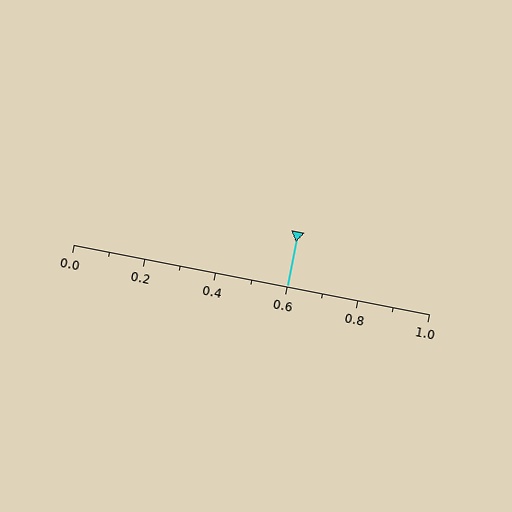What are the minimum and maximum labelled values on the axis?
The axis runs from 0.0 to 1.0.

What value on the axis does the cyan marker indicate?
The marker indicates approximately 0.6.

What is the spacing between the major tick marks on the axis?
The major ticks are spaced 0.2 apart.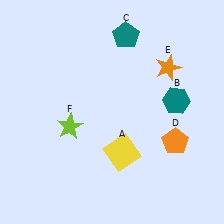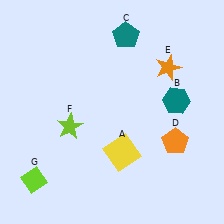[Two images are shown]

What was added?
A lime diamond (G) was added in Image 2.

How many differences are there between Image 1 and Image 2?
There is 1 difference between the two images.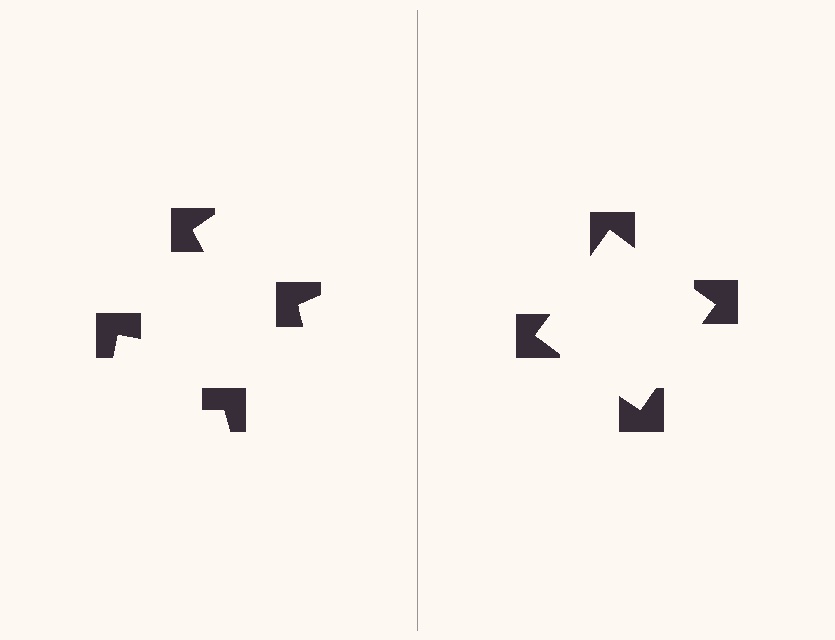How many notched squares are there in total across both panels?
8 — 4 on each side.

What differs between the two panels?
The notched squares are positioned identically on both sides; only the wedge orientations differ. On the right they align to a square; on the left they are misaligned.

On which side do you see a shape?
An illusory square appears on the right side. On the left side the wedge cuts are rotated, so no coherent shape forms.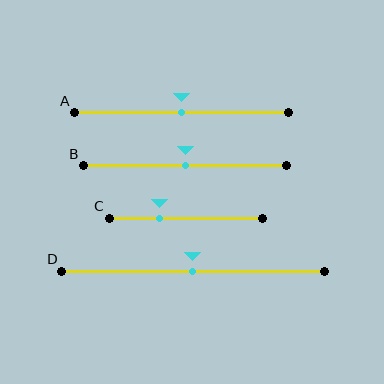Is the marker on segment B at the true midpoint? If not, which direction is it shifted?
Yes, the marker on segment B is at the true midpoint.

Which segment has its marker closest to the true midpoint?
Segment A has its marker closest to the true midpoint.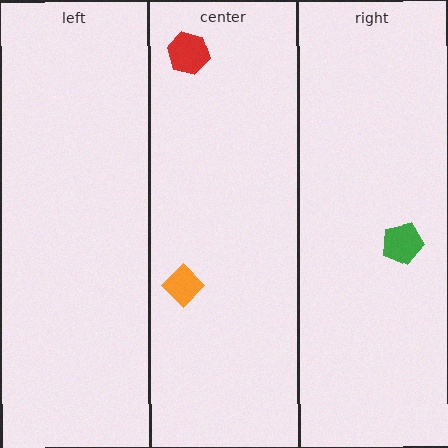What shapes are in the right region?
The green pentagon.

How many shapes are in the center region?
2.